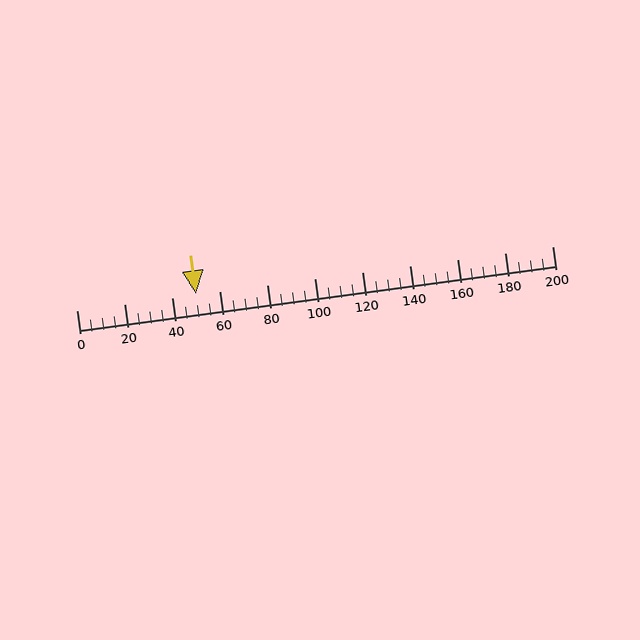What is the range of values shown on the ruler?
The ruler shows values from 0 to 200.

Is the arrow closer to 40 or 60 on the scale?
The arrow is closer to 60.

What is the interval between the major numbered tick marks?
The major tick marks are spaced 20 units apart.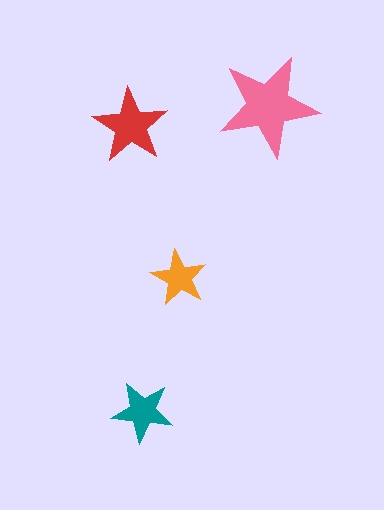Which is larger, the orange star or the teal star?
The teal one.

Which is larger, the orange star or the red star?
The red one.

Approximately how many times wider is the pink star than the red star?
About 1.5 times wider.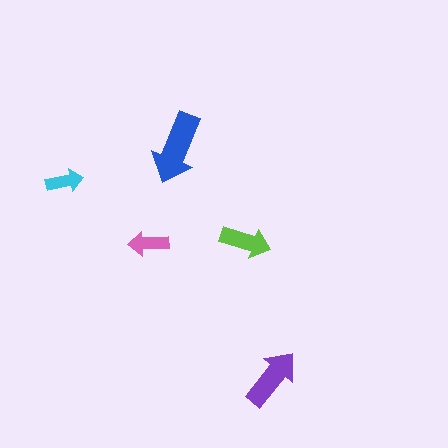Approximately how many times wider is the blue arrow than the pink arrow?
About 2 times wider.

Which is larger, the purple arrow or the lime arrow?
The purple one.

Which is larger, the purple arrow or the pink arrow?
The purple one.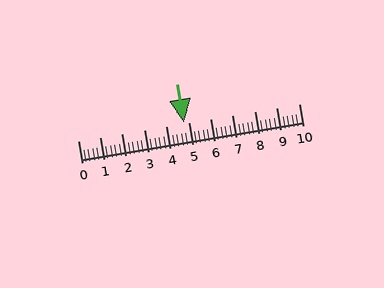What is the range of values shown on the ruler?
The ruler shows values from 0 to 10.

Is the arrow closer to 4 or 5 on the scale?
The arrow is closer to 5.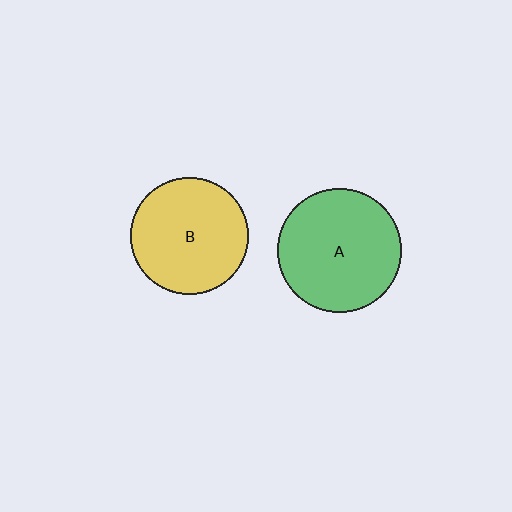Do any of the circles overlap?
No, none of the circles overlap.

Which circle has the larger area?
Circle A (green).